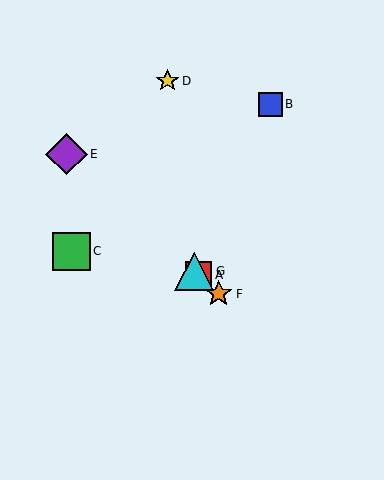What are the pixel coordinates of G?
Object G is at (194, 271).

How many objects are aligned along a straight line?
4 objects (A, E, F, G) are aligned along a straight line.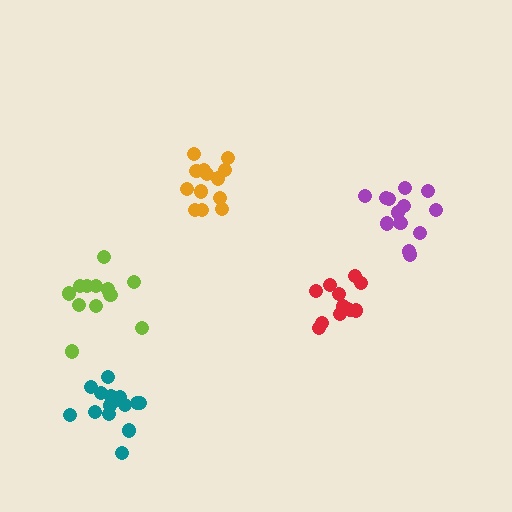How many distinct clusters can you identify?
There are 5 distinct clusters.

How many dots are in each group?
Group 1: 15 dots, Group 2: 12 dots, Group 3: 12 dots, Group 4: 13 dots, Group 5: 13 dots (65 total).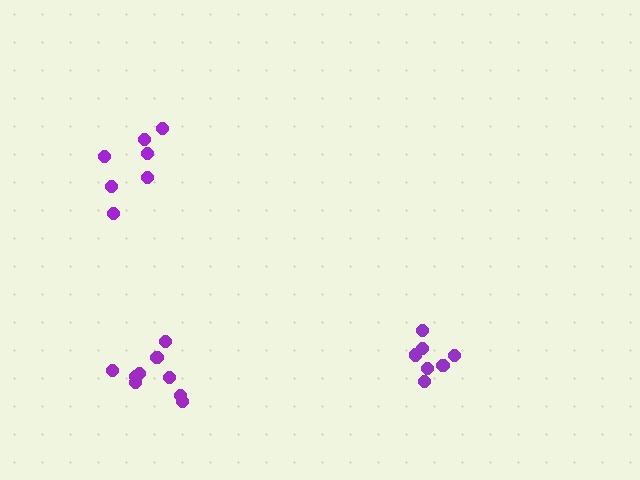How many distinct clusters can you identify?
There are 3 distinct clusters.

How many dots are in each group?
Group 1: 7 dots, Group 2: 7 dots, Group 3: 9 dots (23 total).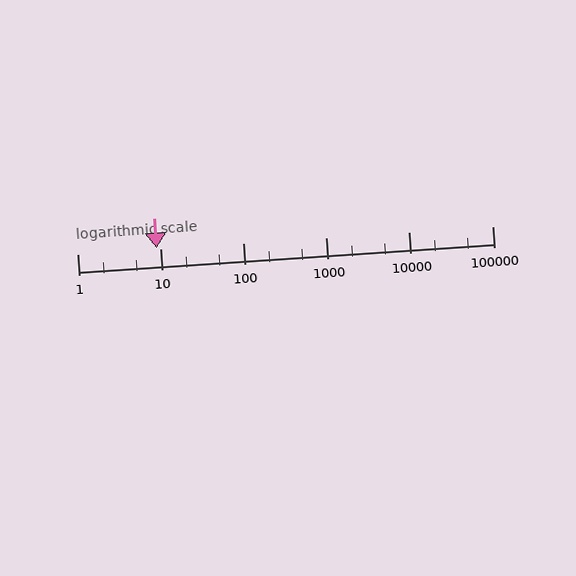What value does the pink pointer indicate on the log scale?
The pointer indicates approximately 9.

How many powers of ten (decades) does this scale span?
The scale spans 5 decades, from 1 to 100000.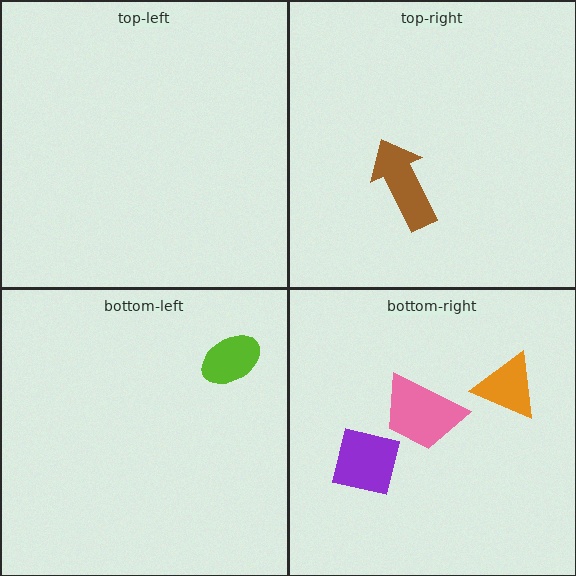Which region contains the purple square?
The bottom-right region.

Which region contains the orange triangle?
The bottom-right region.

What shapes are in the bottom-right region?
The orange triangle, the purple square, the pink trapezoid.